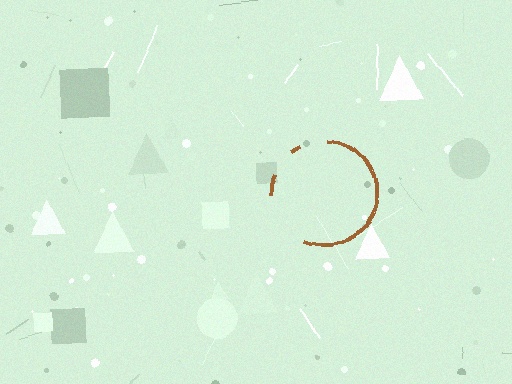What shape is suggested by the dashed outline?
The dashed outline suggests a circle.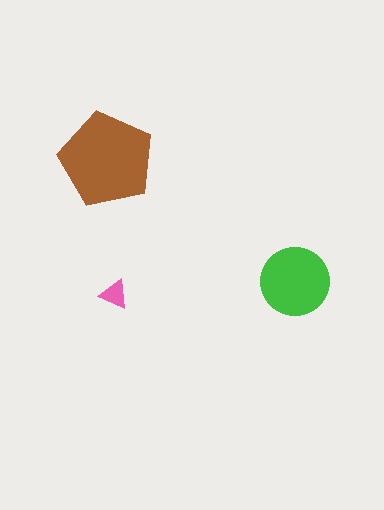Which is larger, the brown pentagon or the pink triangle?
The brown pentagon.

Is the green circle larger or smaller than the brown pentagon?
Smaller.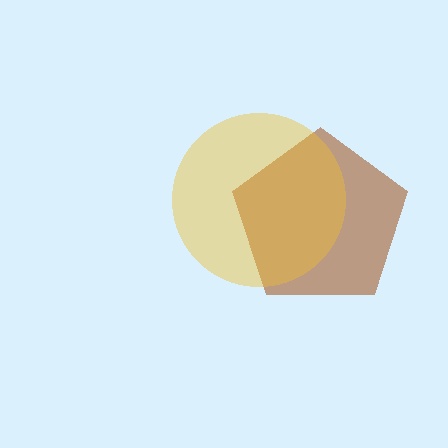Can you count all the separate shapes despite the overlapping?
Yes, there are 2 separate shapes.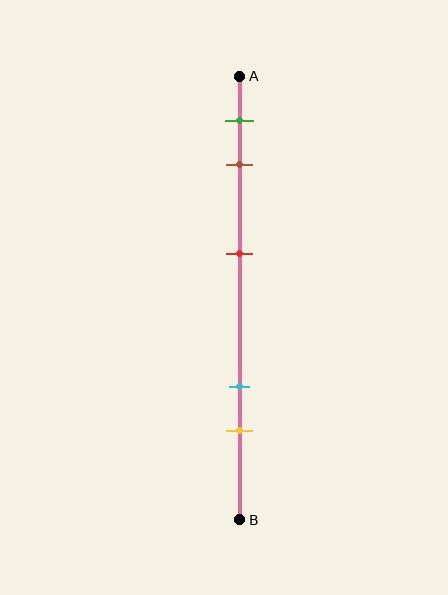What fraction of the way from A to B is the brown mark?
The brown mark is approximately 20% (0.2) of the way from A to B.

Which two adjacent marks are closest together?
The green and brown marks are the closest adjacent pair.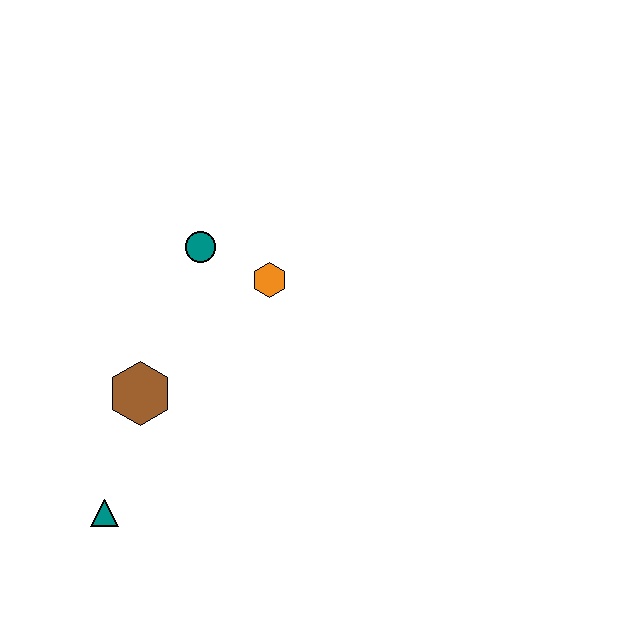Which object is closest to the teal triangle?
The brown hexagon is closest to the teal triangle.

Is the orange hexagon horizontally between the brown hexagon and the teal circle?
No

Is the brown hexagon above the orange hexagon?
No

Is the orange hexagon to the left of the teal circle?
No